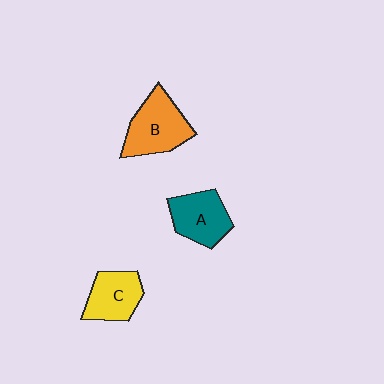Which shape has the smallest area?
Shape C (yellow).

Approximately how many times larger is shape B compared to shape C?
Approximately 1.3 times.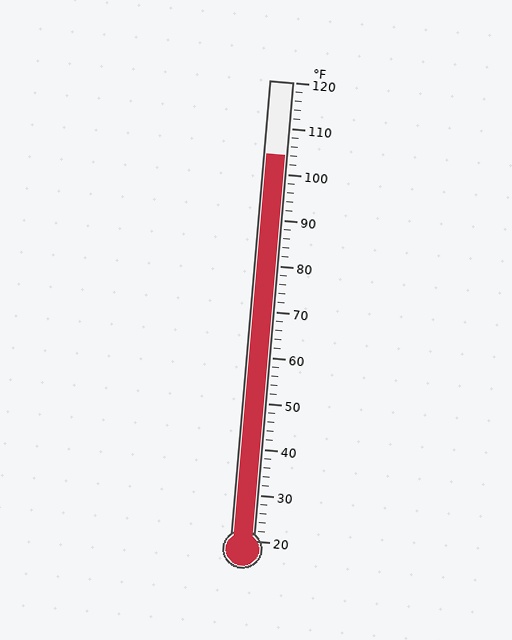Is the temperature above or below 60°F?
The temperature is above 60°F.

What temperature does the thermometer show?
The thermometer shows approximately 104°F.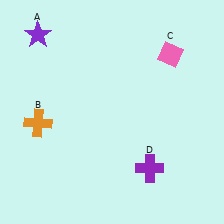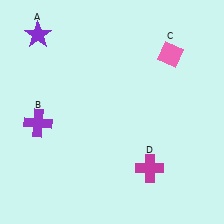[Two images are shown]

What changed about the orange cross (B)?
In Image 1, B is orange. In Image 2, it changed to purple.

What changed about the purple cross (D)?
In Image 1, D is purple. In Image 2, it changed to magenta.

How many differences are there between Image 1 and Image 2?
There are 2 differences between the two images.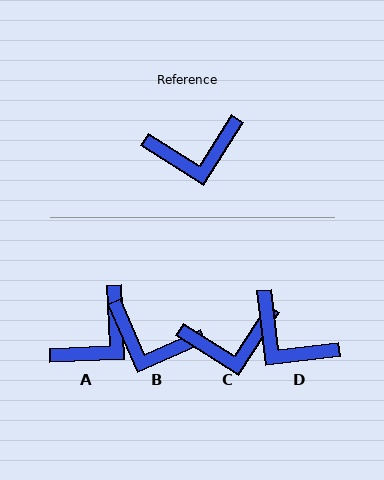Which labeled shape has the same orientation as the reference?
C.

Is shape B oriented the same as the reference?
No, it is off by about 34 degrees.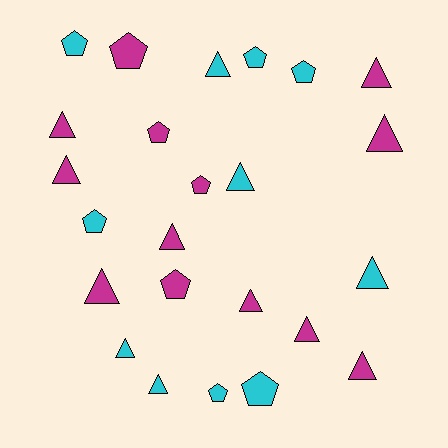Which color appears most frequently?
Magenta, with 13 objects.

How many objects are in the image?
There are 24 objects.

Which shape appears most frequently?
Triangle, with 14 objects.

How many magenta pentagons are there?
There are 4 magenta pentagons.